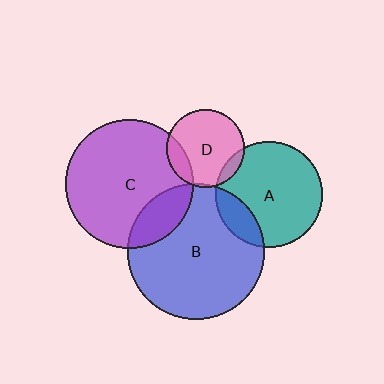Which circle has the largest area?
Circle B (blue).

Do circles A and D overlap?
Yes.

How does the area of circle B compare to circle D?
Approximately 3.0 times.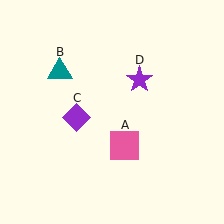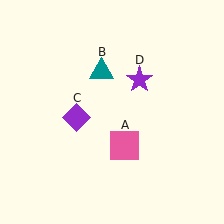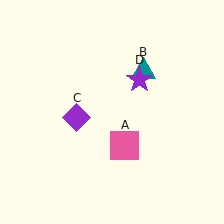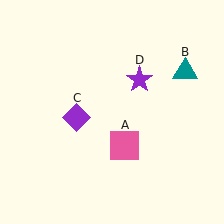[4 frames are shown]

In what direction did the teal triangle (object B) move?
The teal triangle (object B) moved right.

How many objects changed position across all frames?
1 object changed position: teal triangle (object B).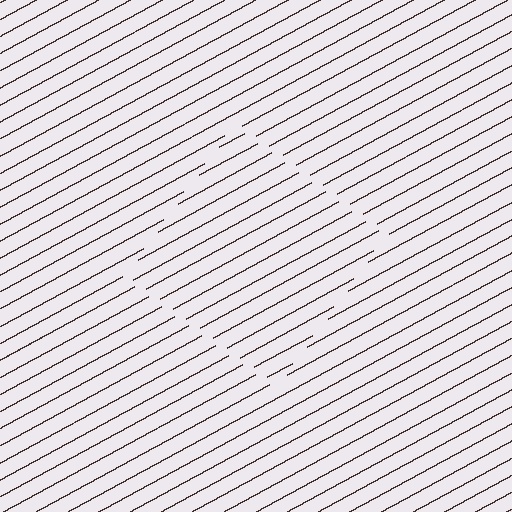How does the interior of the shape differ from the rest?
The interior of the shape contains the same grating, shifted by half a period — the contour is defined by the phase discontinuity where line-ends from the inner and outer gratings abut.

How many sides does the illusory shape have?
4 sides — the line-ends trace a square.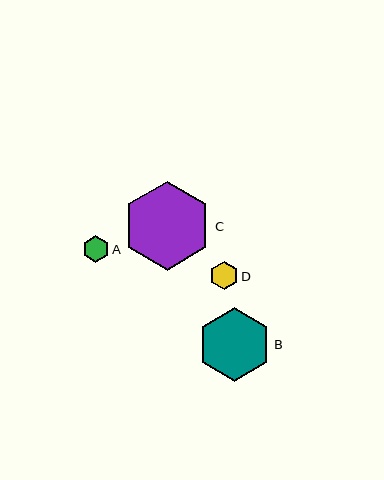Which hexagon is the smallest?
Hexagon A is the smallest with a size of approximately 27 pixels.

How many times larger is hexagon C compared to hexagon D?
Hexagon C is approximately 3.1 times the size of hexagon D.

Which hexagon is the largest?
Hexagon C is the largest with a size of approximately 89 pixels.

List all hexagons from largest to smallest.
From largest to smallest: C, B, D, A.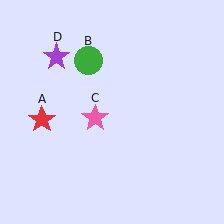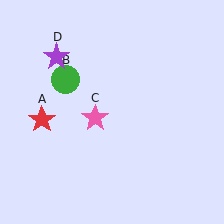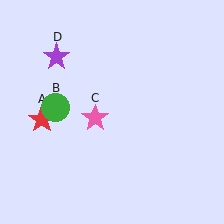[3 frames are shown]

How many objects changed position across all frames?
1 object changed position: green circle (object B).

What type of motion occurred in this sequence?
The green circle (object B) rotated counterclockwise around the center of the scene.